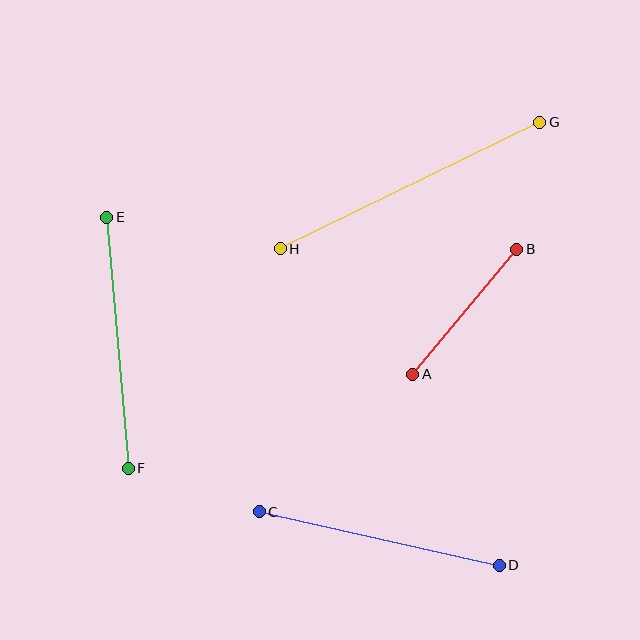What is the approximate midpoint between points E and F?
The midpoint is at approximately (118, 343) pixels.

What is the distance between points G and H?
The distance is approximately 289 pixels.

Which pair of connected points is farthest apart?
Points G and H are farthest apart.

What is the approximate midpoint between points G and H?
The midpoint is at approximately (410, 185) pixels.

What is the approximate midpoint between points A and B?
The midpoint is at approximately (465, 312) pixels.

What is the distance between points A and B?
The distance is approximately 163 pixels.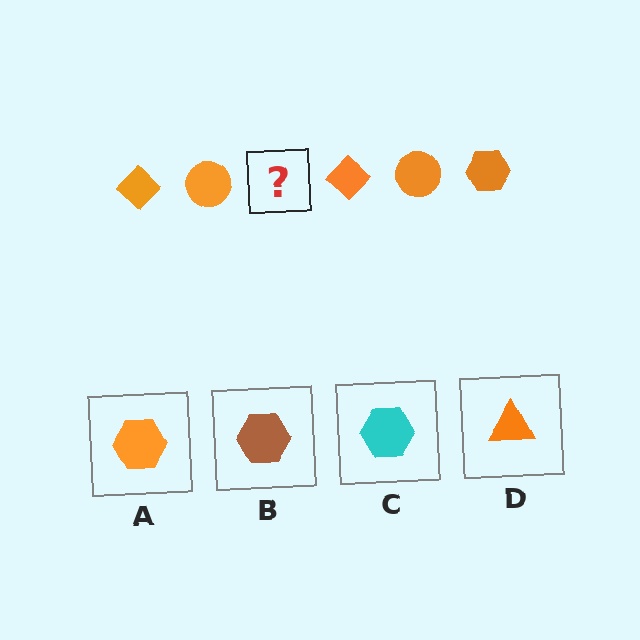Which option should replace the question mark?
Option A.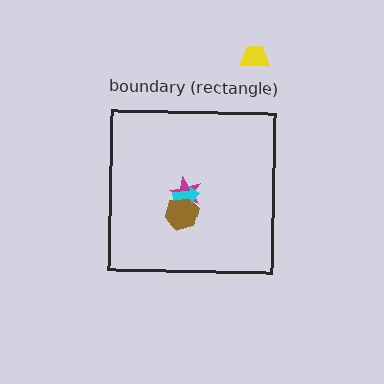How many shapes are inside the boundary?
3 inside, 1 outside.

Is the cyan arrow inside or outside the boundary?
Inside.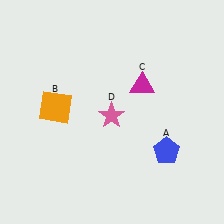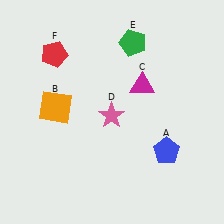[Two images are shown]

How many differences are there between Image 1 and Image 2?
There are 2 differences between the two images.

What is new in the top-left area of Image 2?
A red pentagon (F) was added in the top-left area of Image 2.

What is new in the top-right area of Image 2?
A green pentagon (E) was added in the top-right area of Image 2.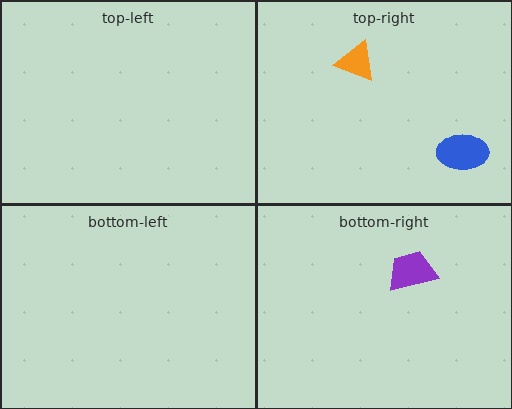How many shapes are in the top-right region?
2.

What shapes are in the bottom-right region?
The purple trapezoid.